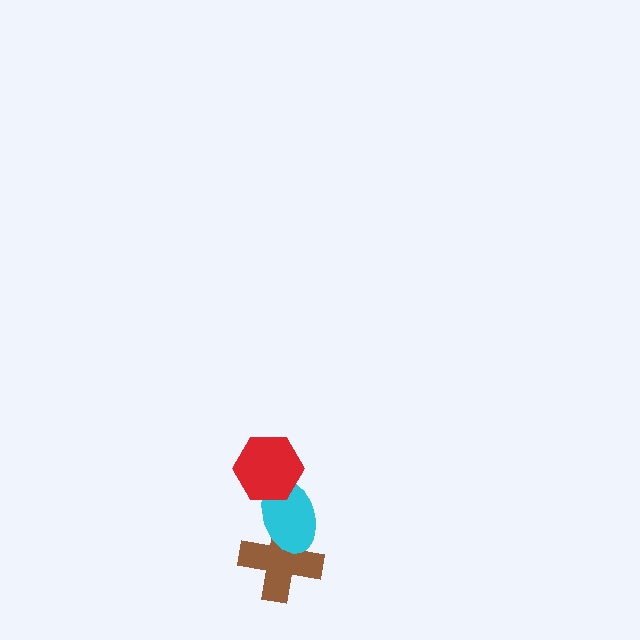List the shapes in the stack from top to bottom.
From top to bottom: the red hexagon, the cyan ellipse, the brown cross.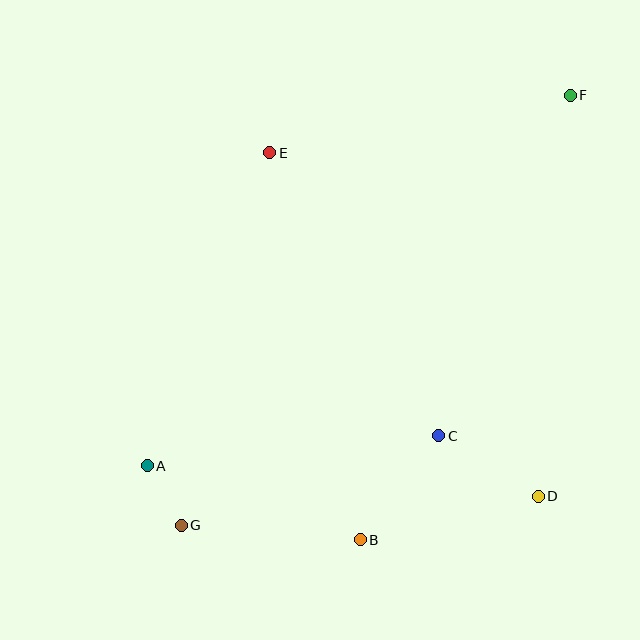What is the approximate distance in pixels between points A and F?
The distance between A and F is approximately 562 pixels.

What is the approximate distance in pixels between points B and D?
The distance between B and D is approximately 184 pixels.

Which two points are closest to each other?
Points A and G are closest to each other.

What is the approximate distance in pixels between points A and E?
The distance between A and E is approximately 336 pixels.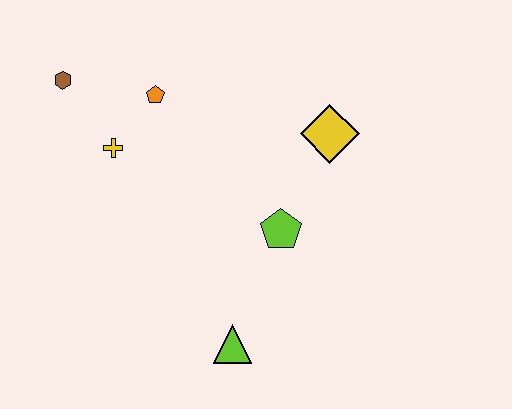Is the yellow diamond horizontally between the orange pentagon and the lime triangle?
No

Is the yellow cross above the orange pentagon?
No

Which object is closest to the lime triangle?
The lime pentagon is closest to the lime triangle.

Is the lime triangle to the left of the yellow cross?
No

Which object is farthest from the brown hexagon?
The lime triangle is farthest from the brown hexagon.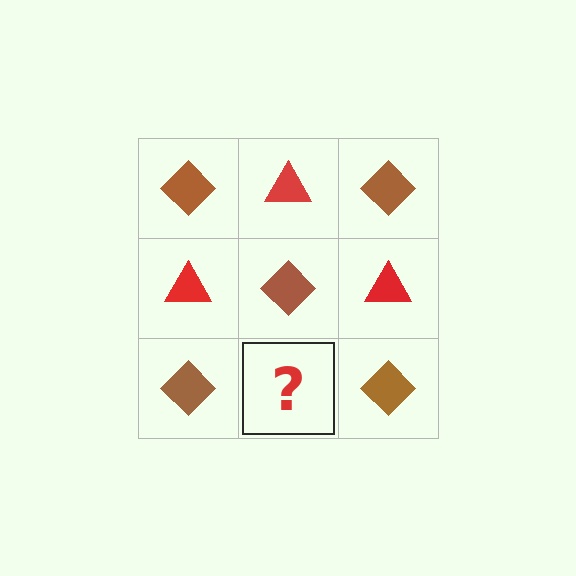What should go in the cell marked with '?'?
The missing cell should contain a red triangle.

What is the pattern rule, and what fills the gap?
The rule is that it alternates brown diamond and red triangle in a checkerboard pattern. The gap should be filled with a red triangle.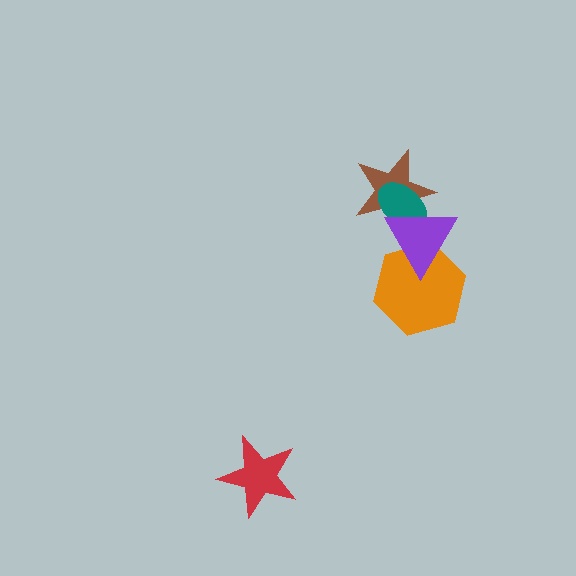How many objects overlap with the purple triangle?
3 objects overlap with the purple triangle.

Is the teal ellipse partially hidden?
Yes, it is partially covered by another shape.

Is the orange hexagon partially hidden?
Yes, it is partially covered by another shape.